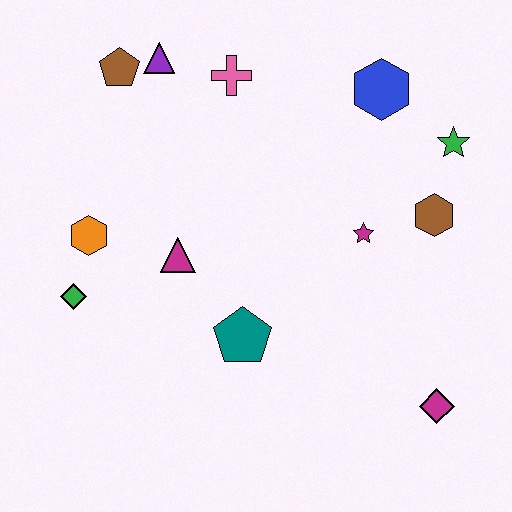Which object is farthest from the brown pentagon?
The magenta diamond is farthest from the brown pentagon.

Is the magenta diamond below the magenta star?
Yes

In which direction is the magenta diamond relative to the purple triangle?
The magenta diamond is below the purple triangle.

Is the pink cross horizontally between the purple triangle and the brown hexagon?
Yes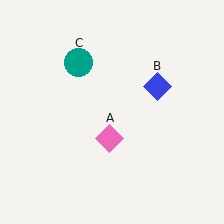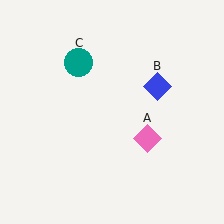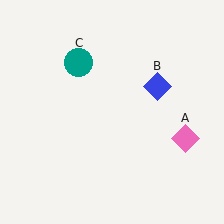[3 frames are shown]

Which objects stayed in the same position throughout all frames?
Blue diamond (object B) and teal circle (object C) remained stationary.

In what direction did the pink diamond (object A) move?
The pink diamond (object A) moved right.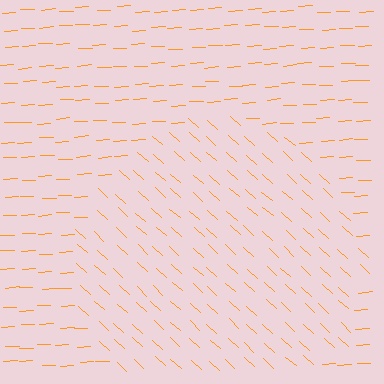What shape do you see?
I see a circle.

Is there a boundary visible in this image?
Yes, there is a texture boundary formed by a change in line orientation.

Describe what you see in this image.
The image is filled with small orange line segments. A circle region in the image has lines oriented differently from the surrounding lines, creating a visible texture boundary.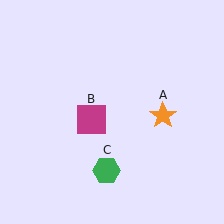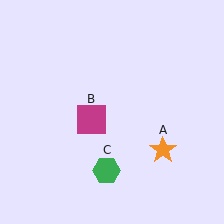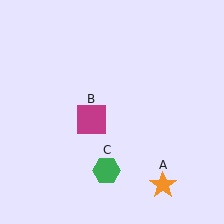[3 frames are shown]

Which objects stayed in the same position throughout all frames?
Magenta square (object B) and green hexagon (object C) remained stationary.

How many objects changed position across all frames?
1 object changed position: orange star (object A).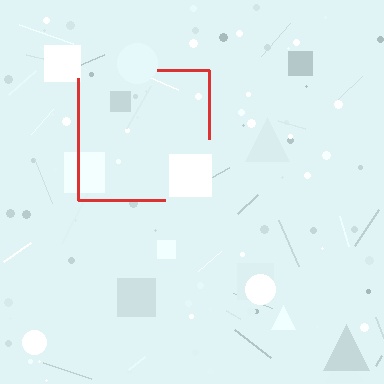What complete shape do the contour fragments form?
The contour fragments form a square.